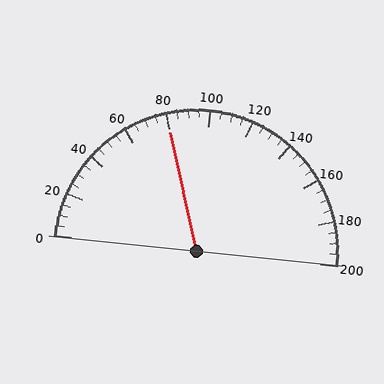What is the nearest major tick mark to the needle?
The nearest major tick mark is 80.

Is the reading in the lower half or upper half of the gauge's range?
The reading is in the lower half of the range (0 to 200).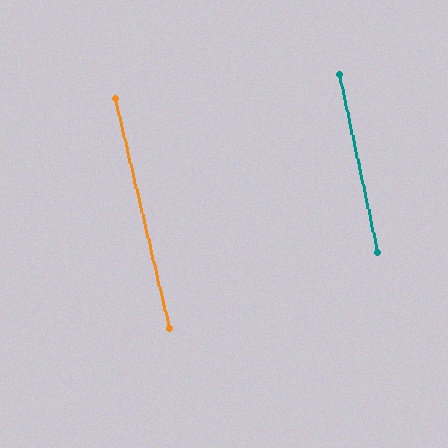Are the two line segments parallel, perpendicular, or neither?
Parallel — their directions differ by only 1.2°.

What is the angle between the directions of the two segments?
Approximately 1 degree.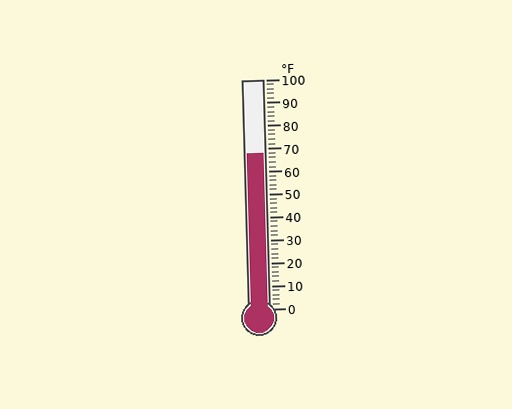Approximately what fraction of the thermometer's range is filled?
The thermometer is filled to approximately 70% of its range.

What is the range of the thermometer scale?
The thermometer scale ranges from 0°F to 100°F.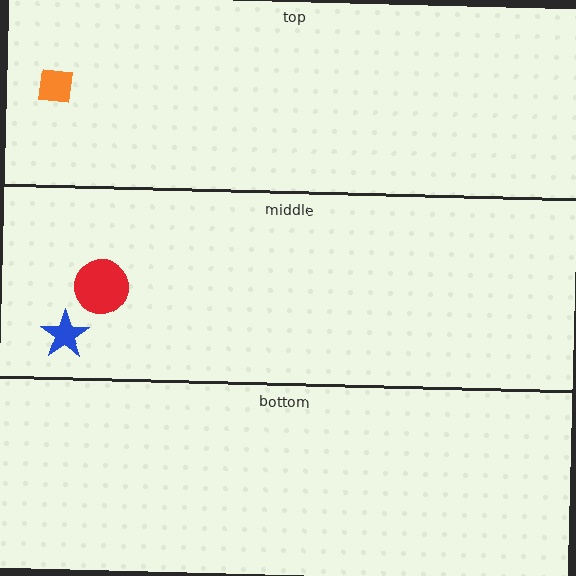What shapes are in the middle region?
The red circle, the blue star.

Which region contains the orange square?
The top region.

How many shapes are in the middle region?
2.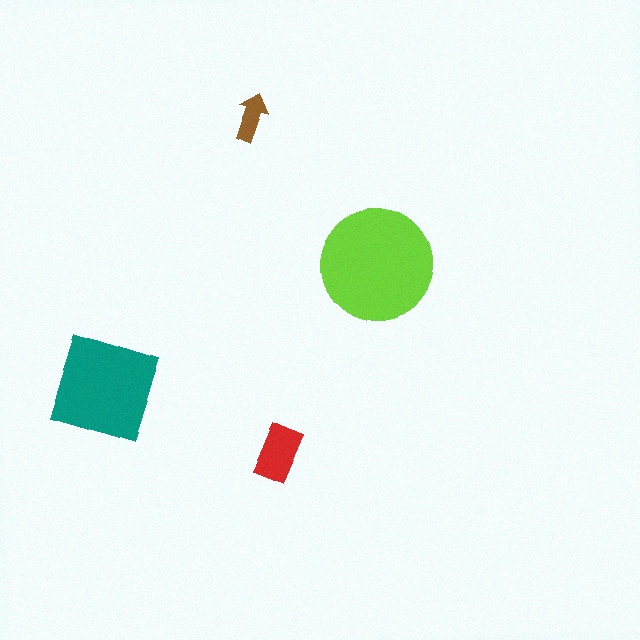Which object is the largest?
The lime circle.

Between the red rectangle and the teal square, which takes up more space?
The teal square.